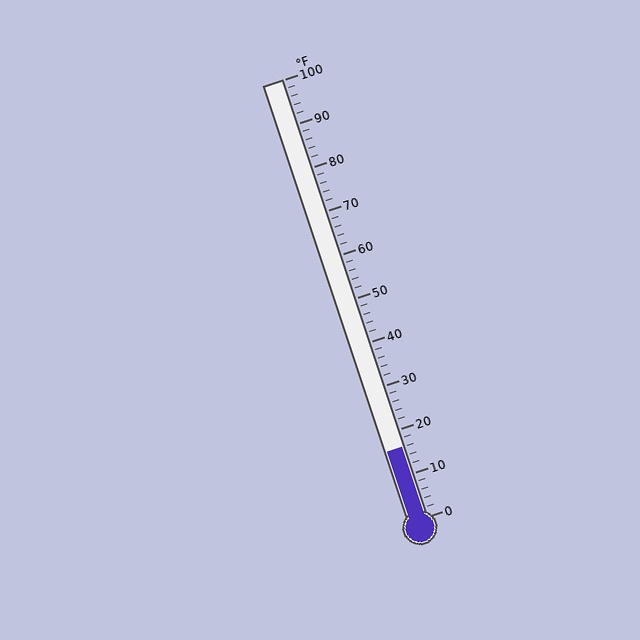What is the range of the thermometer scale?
The thermometer scale ranges from 0°F to 100°F.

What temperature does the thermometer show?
The thermometer shows approximately 16°F.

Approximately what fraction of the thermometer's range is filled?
The thermometer is filled to approximately 15% of its range.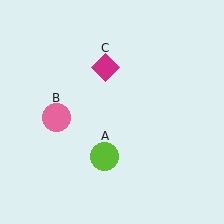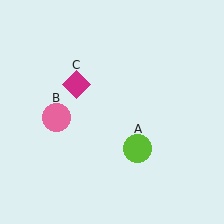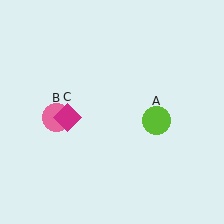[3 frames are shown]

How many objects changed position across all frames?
2 objects changed position: lime circle (object A), magenta diamond (object C).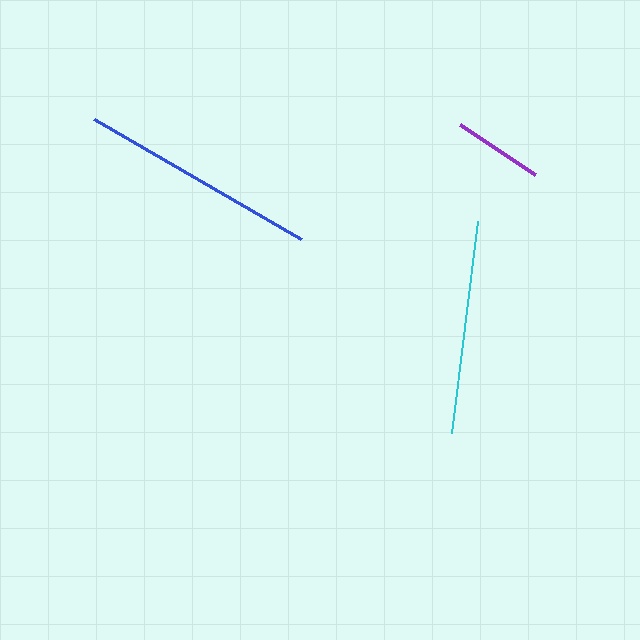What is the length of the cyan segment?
The cyan segment is approximately 214 pixels long.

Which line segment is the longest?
The blue line is the longest at approximately 239 pixels.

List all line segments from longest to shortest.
From longest to shortest: blue, cyan, purple.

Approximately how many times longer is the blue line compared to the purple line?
The blue line is approximately 2.7 times the length of the purple line.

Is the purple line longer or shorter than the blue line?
The blue line is longer than the purple line.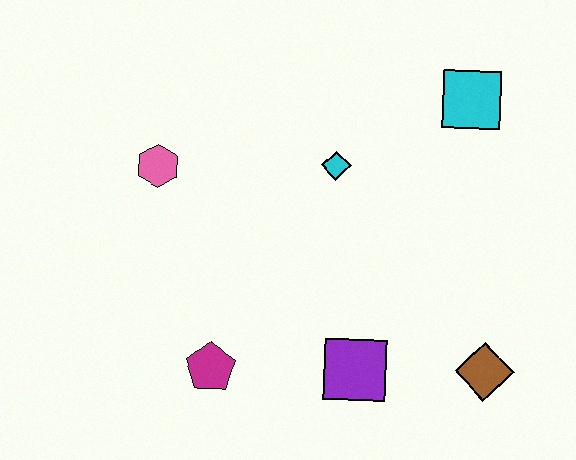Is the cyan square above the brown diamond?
Yes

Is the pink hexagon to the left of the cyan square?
Yes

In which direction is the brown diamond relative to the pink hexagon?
The brown diamond is to the right of the pink hexagon.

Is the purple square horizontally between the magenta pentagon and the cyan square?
Yes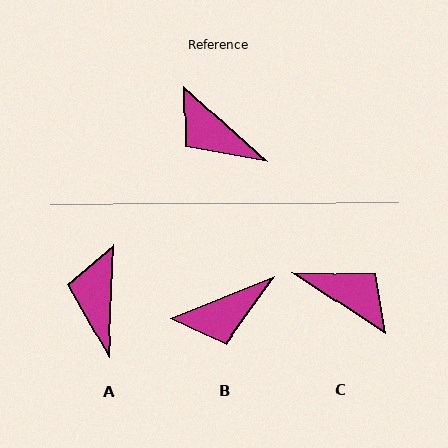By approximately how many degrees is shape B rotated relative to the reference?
Approximately 64 degrees counter-clockwise.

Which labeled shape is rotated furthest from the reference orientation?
C, about 171 degrees away.